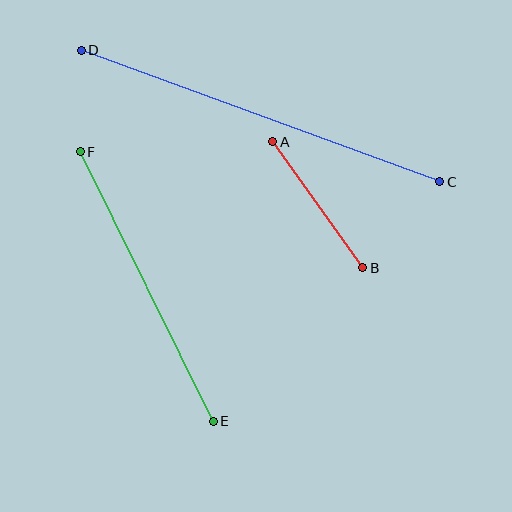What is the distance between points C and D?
The distance is approximately 382 pixels.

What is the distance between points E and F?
The distance is approximately 301 pixels.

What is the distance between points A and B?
The distance is approximately 155 pixels.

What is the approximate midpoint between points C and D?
The midpoint is at approximately (261, 116) pixels.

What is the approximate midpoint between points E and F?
The midpoint is at approximately (147, 286) pixels.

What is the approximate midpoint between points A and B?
The midpoint is at approximately (318, 205) pixels.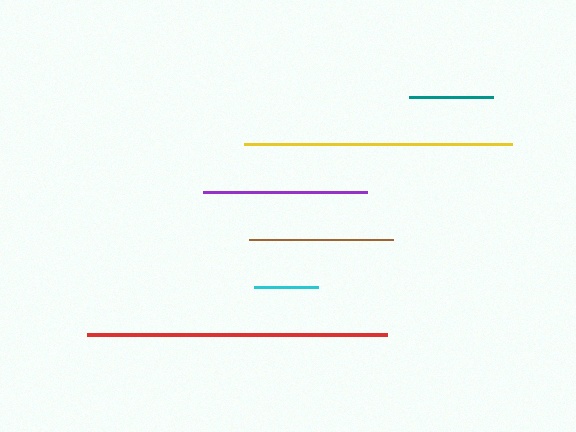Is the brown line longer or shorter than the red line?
The red line is longer than the brown line.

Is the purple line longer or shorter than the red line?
The red line is longer than the purple line.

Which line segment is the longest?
The red line is the longest at approximately 300 pixels.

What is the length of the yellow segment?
The yellow segment is approximately 268 pixels long.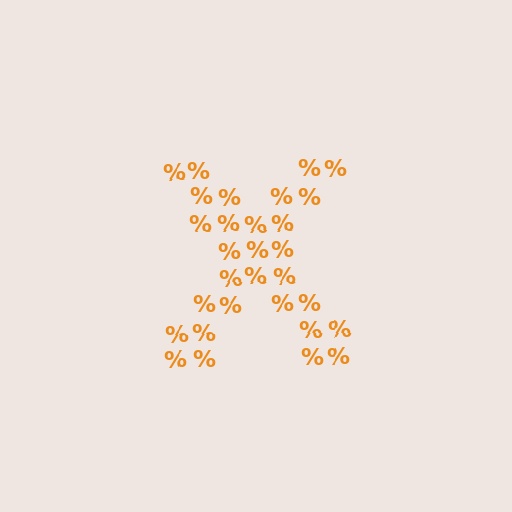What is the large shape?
The large shape is the letter X.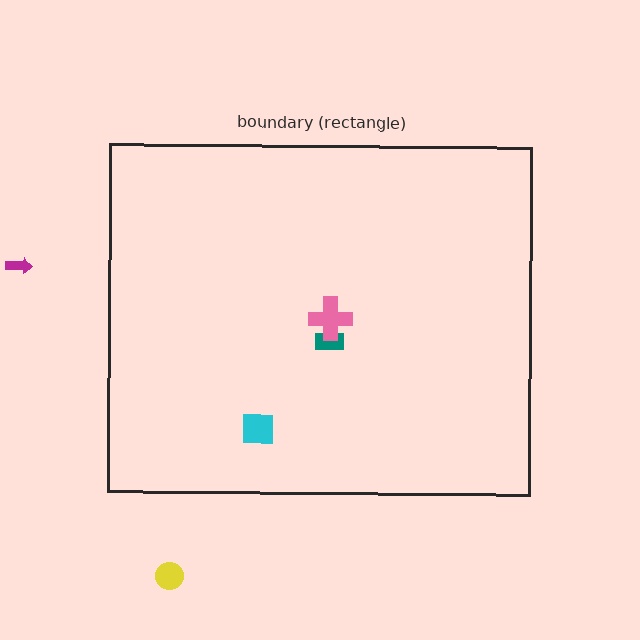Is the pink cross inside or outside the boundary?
Inside.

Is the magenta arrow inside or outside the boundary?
Outside.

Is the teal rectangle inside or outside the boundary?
Inside.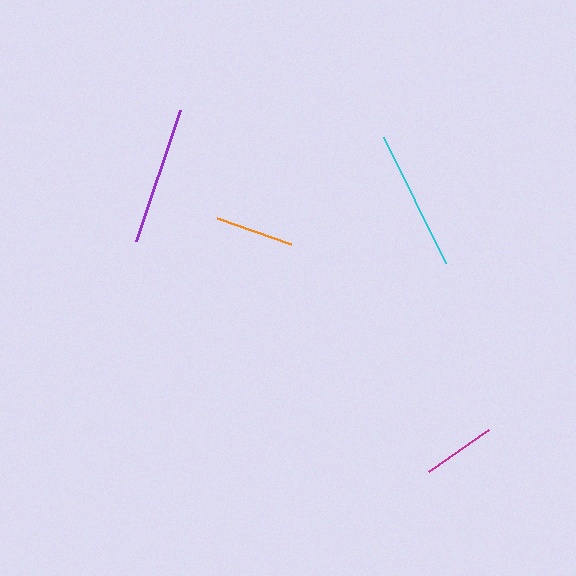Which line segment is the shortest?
The magenta line is the shortest at approximately 73 pixels.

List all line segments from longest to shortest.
From longest to shortest: cyan, purple, orange, magenta.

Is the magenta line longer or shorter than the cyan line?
The cyan line is longer than the magenta line.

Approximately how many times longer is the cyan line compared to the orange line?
The cyan line is approximately 1.8 times the length of the orange line.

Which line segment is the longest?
The cyan line is the longest at approximately 140 pixels.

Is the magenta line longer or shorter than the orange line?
The orange line is longer than the magenta line.